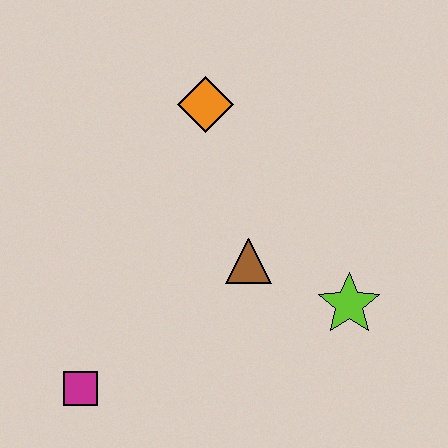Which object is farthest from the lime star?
The magenta square is farthest from the lime star.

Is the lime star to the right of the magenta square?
Yes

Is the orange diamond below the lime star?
No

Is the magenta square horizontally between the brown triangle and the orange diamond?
No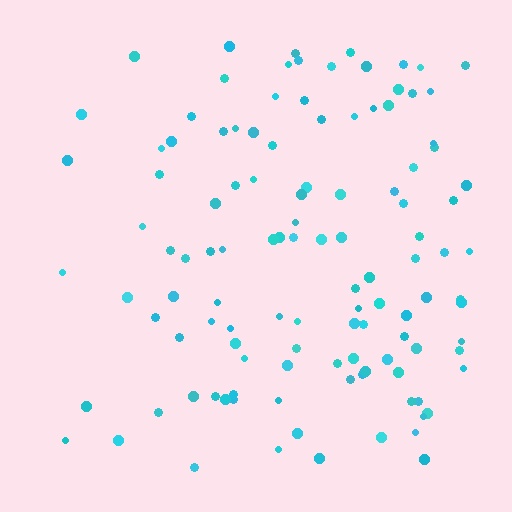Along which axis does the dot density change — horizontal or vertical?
Horizontal.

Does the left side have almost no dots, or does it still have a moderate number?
Still a moderate number, just noticeably fewer than the right.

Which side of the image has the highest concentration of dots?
The right.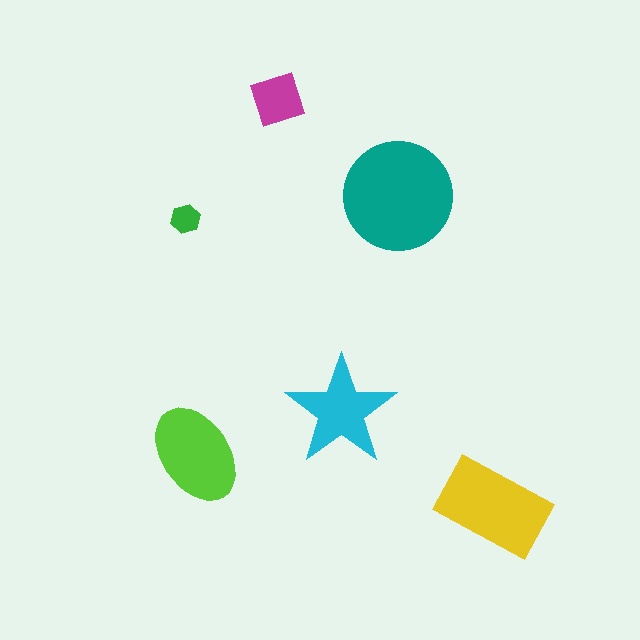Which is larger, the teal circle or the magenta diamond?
The teal circle.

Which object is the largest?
The teal circle.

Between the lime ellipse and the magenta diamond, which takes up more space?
The lime ellipse.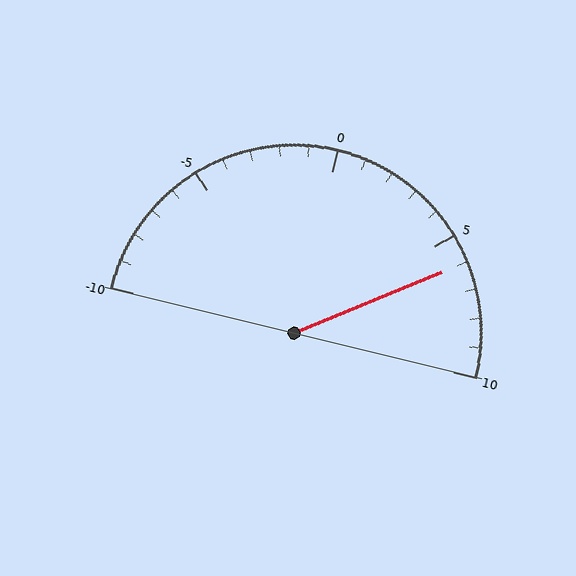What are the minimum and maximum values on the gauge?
The gauge ranges from -10 to 10.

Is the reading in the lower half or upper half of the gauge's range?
The reading is in the upper half of the range (-10 to 10).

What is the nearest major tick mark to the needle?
The nearest major tick mark is 5.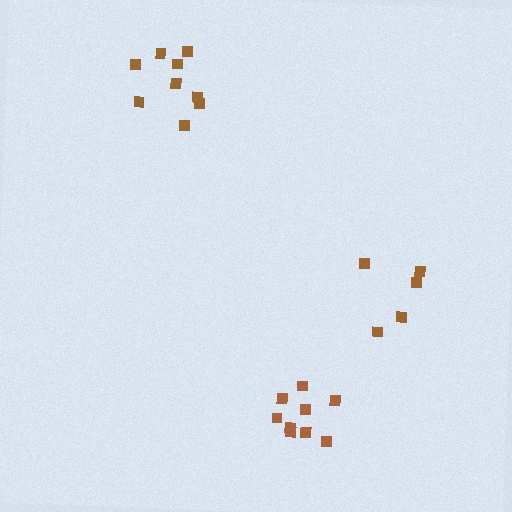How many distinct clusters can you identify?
There are 3 distinct clusters.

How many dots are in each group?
Group 1: 5 dots, Group 2: 9 dots, Group 3: 9 dots (23 total).